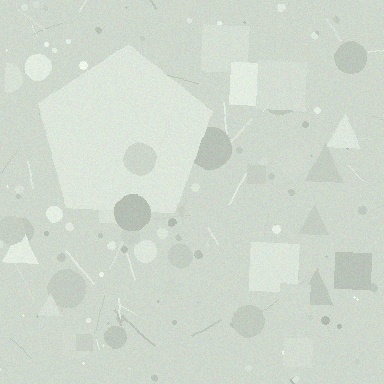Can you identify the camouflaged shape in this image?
The camouflaged shape is a pentagon.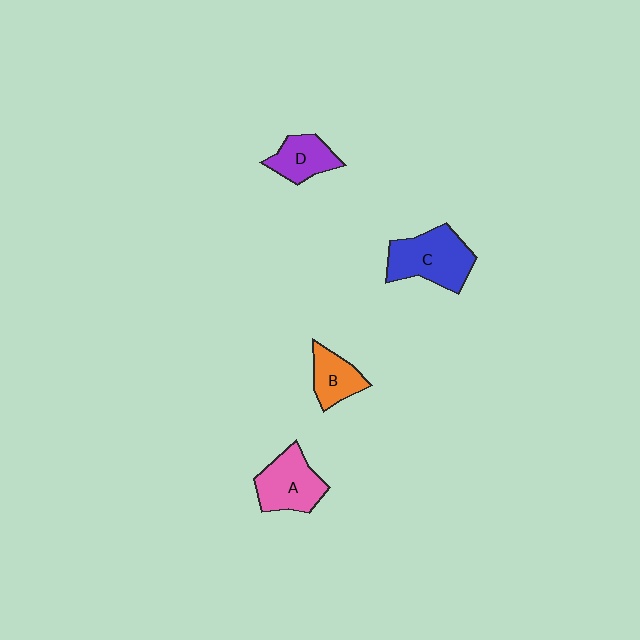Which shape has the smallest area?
Shape B (orange).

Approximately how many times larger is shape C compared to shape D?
Approximately 1.7 times.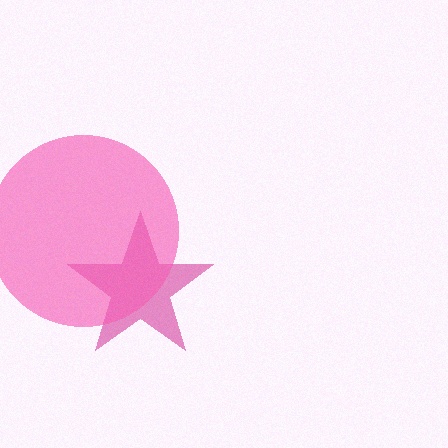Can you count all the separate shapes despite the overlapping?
Yes, there are 2 separate shapes.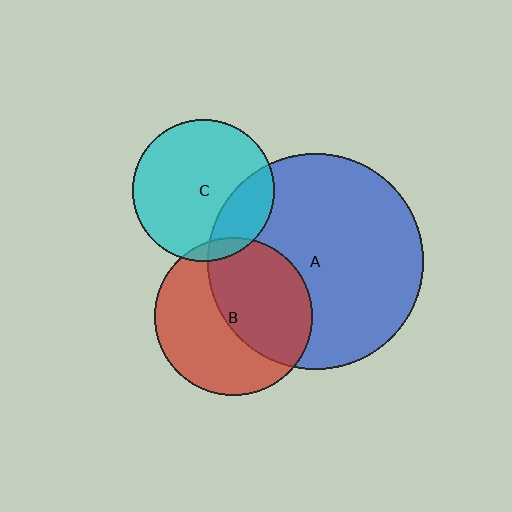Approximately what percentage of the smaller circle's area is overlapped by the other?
Approximately 50%.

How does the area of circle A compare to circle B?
Approximately 1.9 times.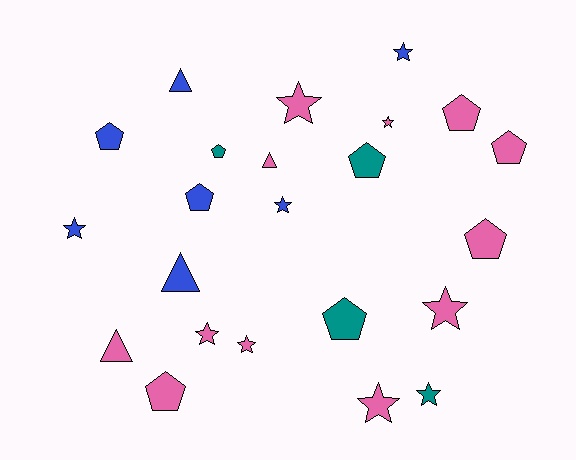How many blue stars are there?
There are 3 blue stars.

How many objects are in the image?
There are 23 objects.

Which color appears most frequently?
Pink, with 12 objects.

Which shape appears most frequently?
Star, with 10 objects.